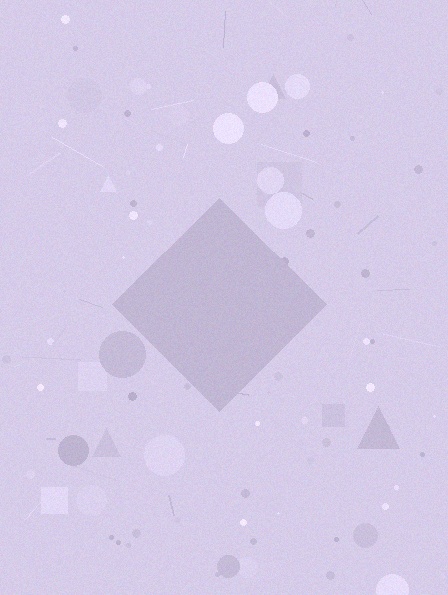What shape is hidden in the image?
A diamond is hidden in the image.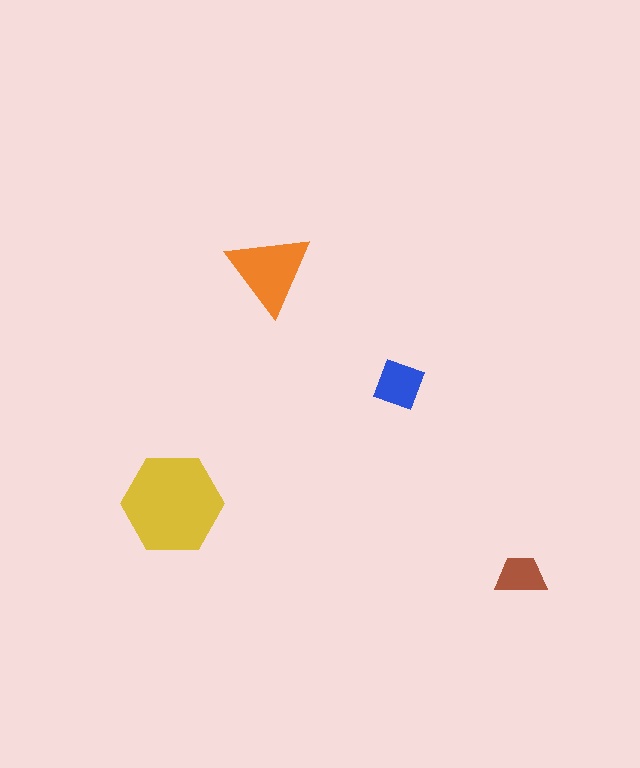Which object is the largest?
The yellow hexagon.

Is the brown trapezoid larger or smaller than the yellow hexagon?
Smaller.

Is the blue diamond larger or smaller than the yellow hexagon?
Smaller.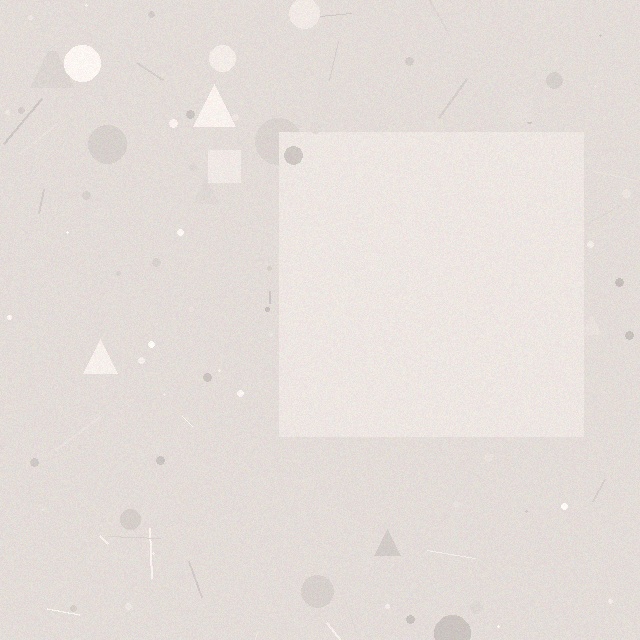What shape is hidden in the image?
A square is hidden in the image.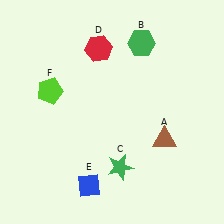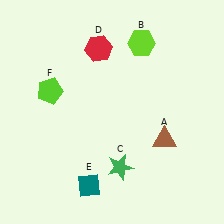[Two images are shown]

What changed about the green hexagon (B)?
In Image 1, B is green. In Image 2, it changed to lime.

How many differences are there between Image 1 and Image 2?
There are 2 differences between the two images.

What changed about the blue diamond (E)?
In Image 1, E is blue. In Image 2, it changed to teal.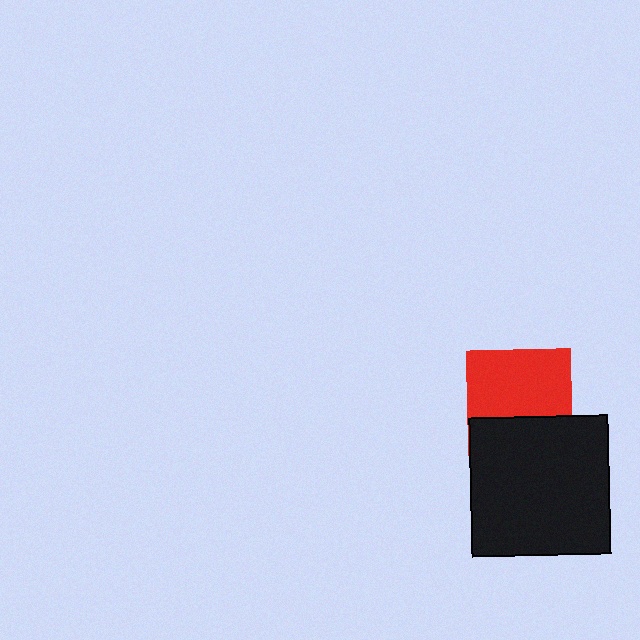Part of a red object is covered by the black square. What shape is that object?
It is a square.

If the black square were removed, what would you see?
You would see the complete red square.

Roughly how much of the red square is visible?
About half of it is visible (roughly 64%).